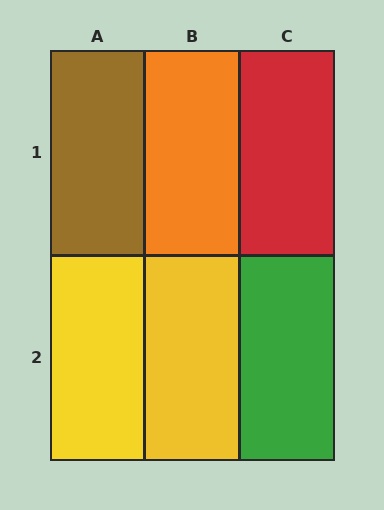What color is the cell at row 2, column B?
Yellow.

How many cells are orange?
1 cell is orange.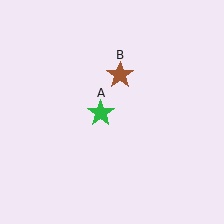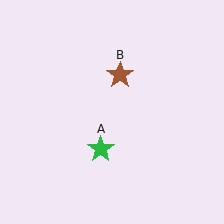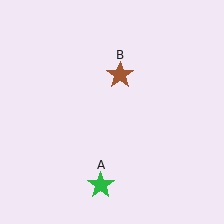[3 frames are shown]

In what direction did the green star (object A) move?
The green star (object A) moved down.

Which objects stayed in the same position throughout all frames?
Brown star (object B) remained stationary.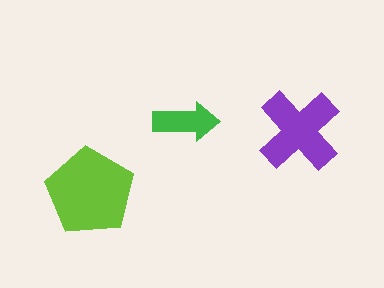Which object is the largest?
The lime pentagon.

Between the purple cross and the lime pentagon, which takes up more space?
The lime pentagon.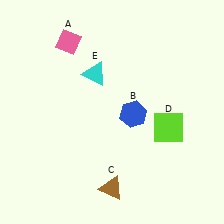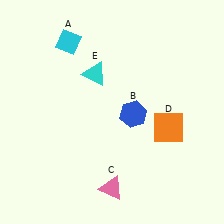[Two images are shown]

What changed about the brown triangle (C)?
In Image 1, C is brown. In Image 2, it changed to pink.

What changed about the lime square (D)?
In Image 1, D is lime. In Image 2, it changed to orange.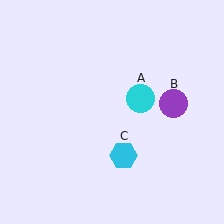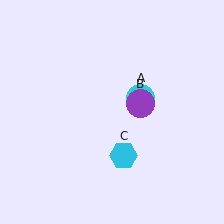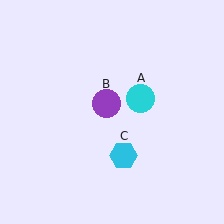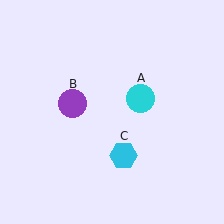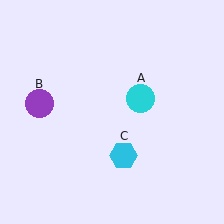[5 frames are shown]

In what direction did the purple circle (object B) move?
The purple circle (object B) moved left.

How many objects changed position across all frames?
1 object changed position: purple circle (object B).